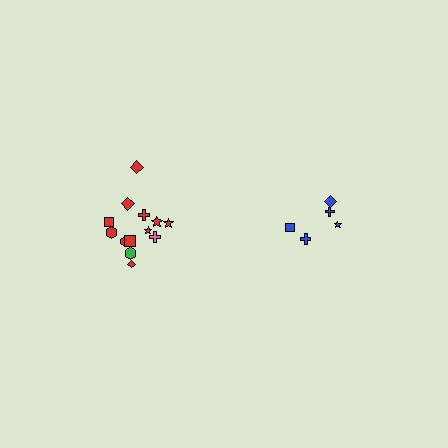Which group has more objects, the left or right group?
The left group.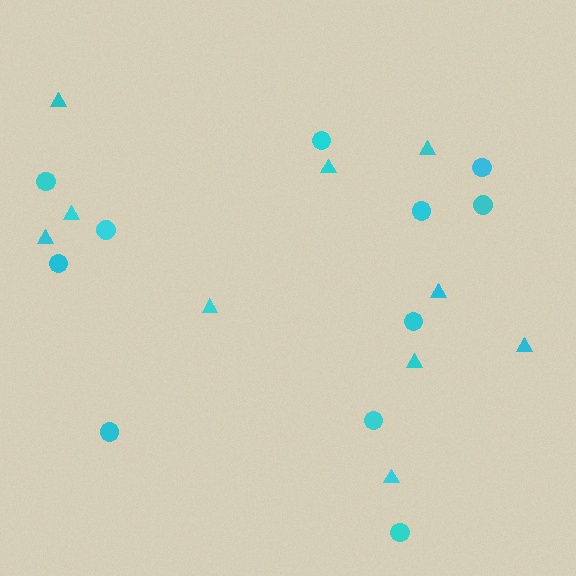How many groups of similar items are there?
There are 2 groups: one group of circles (11) and one group of triangles (10).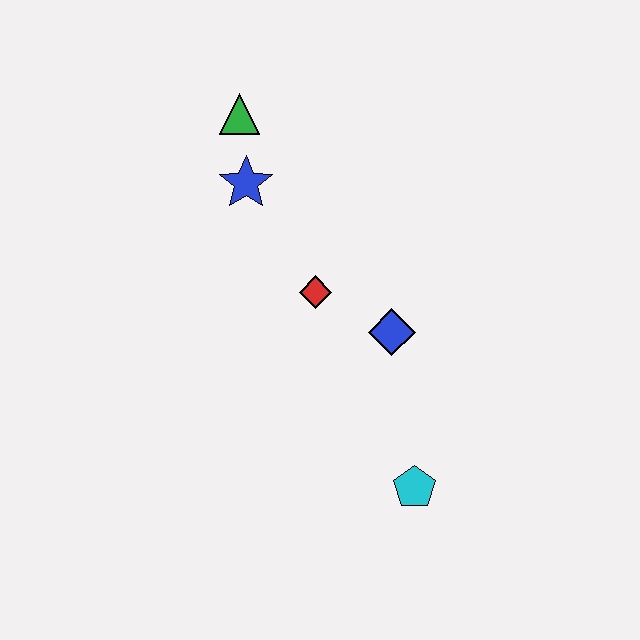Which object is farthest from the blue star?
The cyan pentagon is farthest from the blue star.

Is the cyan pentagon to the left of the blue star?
No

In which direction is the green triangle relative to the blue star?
The green triangle is above the blue star.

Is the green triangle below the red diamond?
No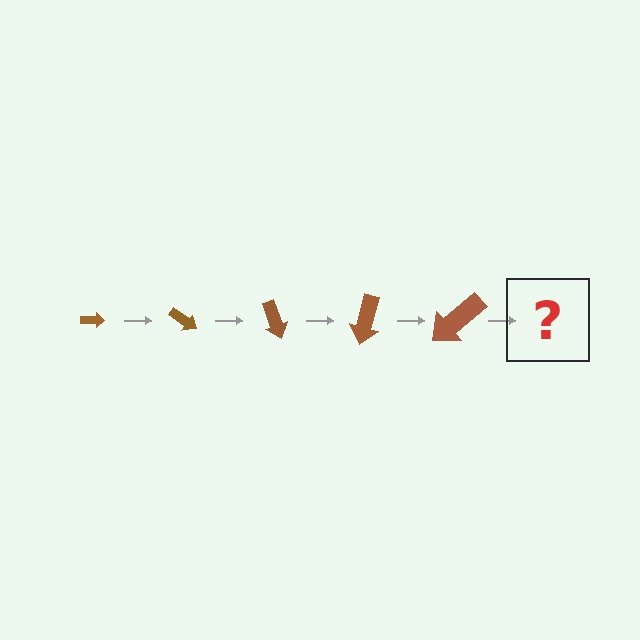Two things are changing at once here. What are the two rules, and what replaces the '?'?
The two rules are that the arrow grows larger each step and it rotates 35 degrees each step. The '?' should be an arrow, larger than the previous one and rotated 175 degrees from the start.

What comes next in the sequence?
The next element should be an arrow, larger than the previous one and rotated 175 degrees from the start.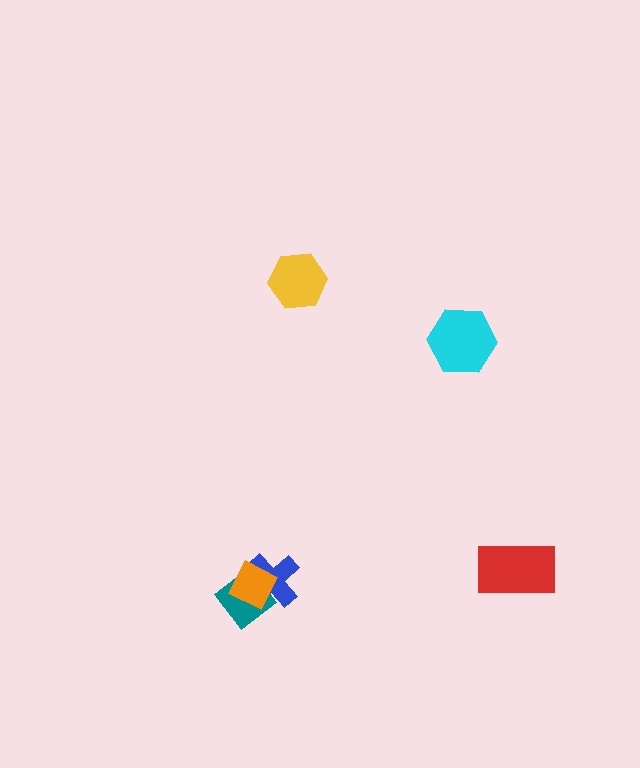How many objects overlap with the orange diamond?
2 objects overlap with the orange diamond.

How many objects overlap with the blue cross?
2 objects overlap with the blue cross.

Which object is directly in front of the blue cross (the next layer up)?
The teal diamond is directly in front of the blue cross.